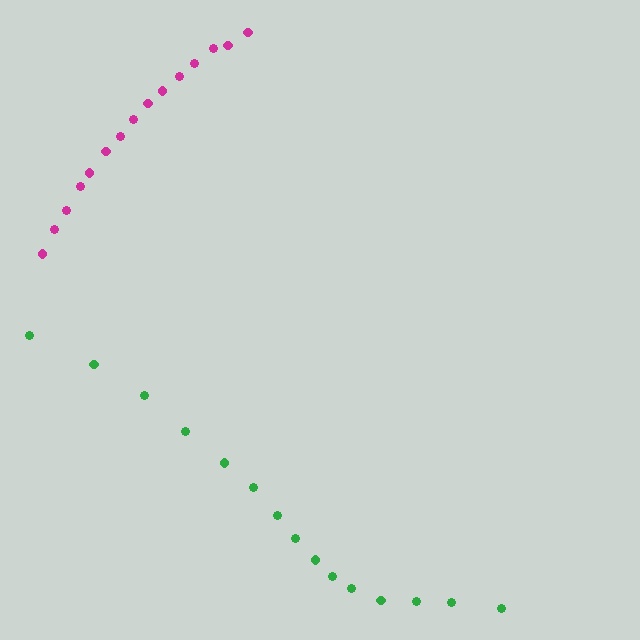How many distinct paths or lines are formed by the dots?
There are 2 distinct paths.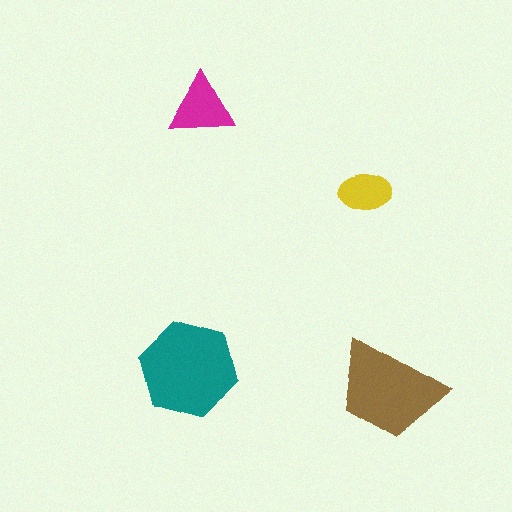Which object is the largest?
The teal hexagon.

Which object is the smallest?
The yellow ellipse.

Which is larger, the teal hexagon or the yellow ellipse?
The teal hexagon.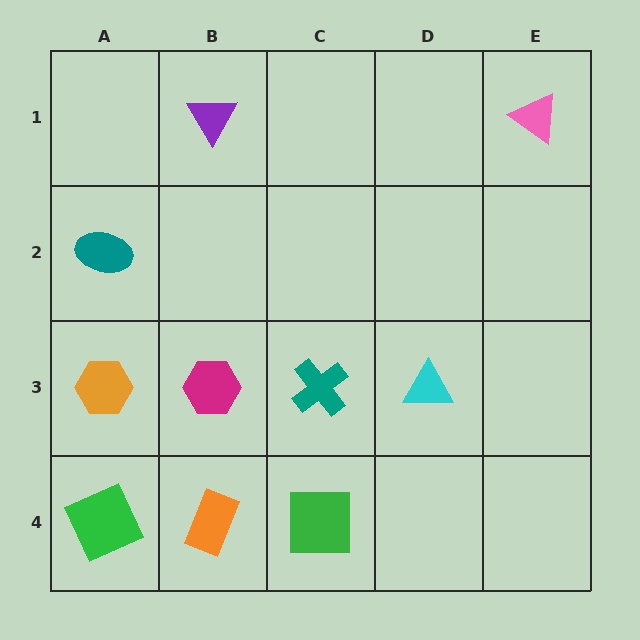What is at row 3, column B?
A magenta hexagon.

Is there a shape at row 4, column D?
No, that cell is empty.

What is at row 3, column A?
An orange hexagon.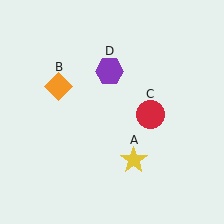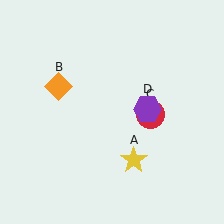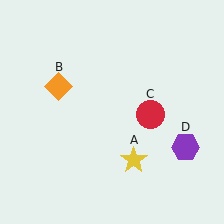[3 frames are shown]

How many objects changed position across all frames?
1 object changed position: purple hexagon (object D).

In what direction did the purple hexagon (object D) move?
The purple hexagon (object D) moved down and to the right.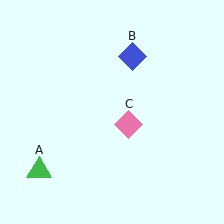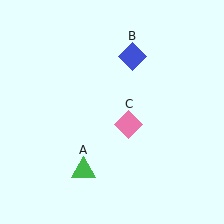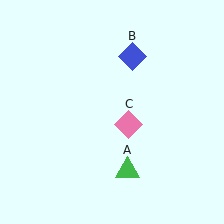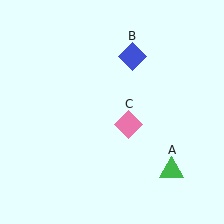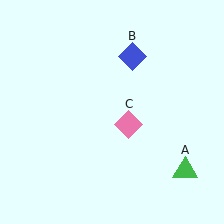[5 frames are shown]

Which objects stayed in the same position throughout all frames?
Blue diamond (object B) and pink diamond (object C) remained stationary.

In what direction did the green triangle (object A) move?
The green triangle (object A) moved right.